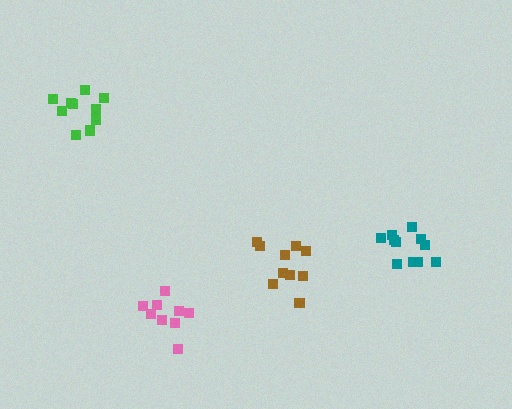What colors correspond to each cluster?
The clusters are colored: teal, green, brown, pink.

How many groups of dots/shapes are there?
There are 4 groups.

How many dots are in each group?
Group 1: 11 dots, Group 2: 10 dots, Group 3: 10 dots, Group 4: 9 dots (40 total).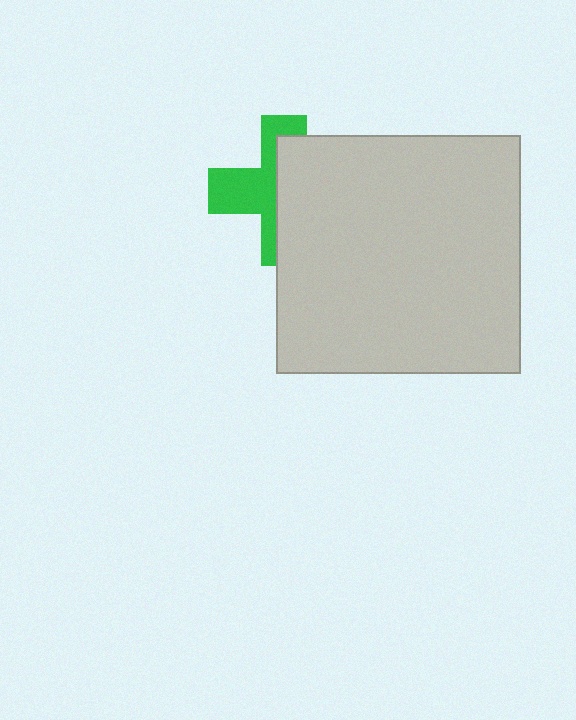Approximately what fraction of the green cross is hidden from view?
Roughly 56% of the green cross is hidden behind the light gray rectangle.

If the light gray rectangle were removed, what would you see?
You would see the complete green cross.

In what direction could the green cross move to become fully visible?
The green cross could move left. That would shift it out from behind the light gray rectangle entirely.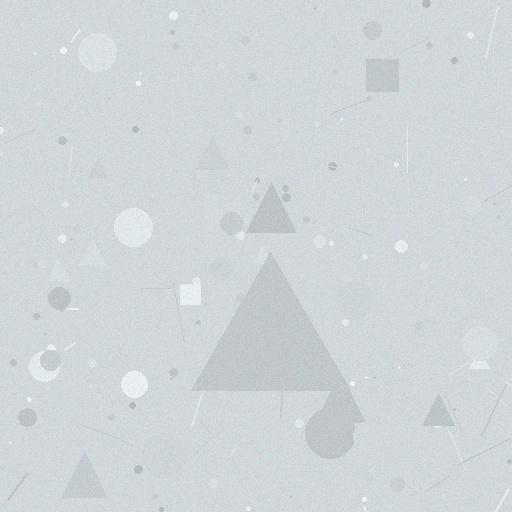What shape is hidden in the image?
A triangle is hidden in the image.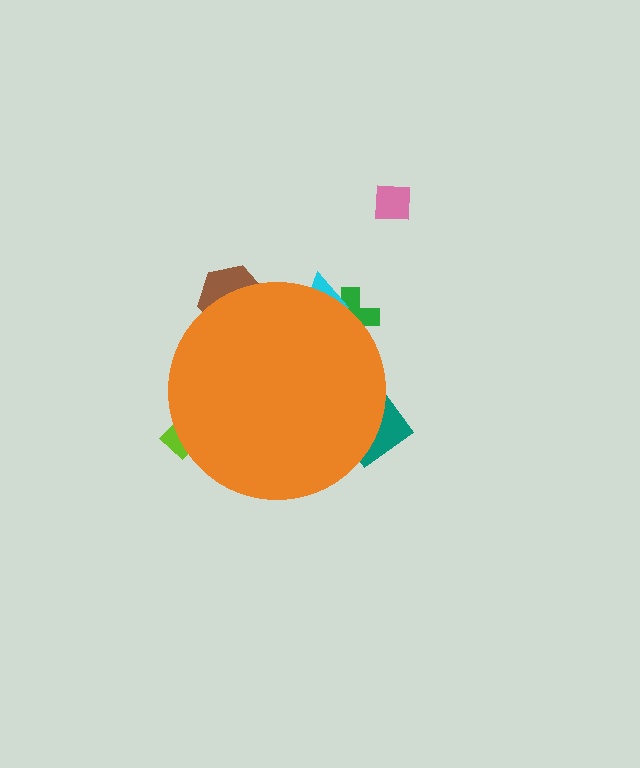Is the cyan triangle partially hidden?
Yes, the cyan triangle is partially hidden behind the orange circle.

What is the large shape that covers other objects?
An orange circle.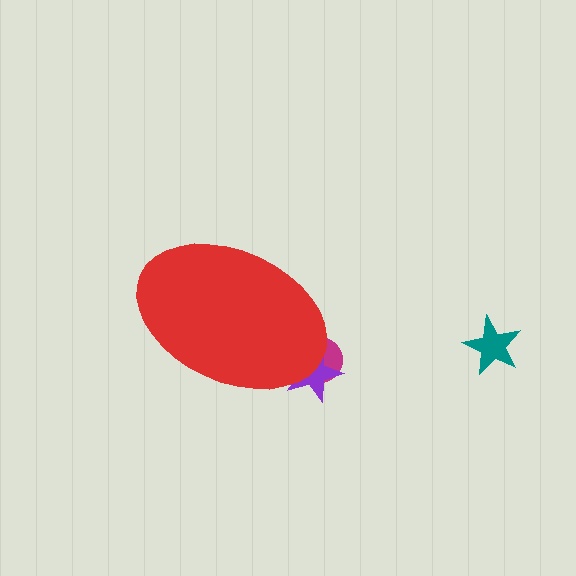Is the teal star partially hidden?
No, the teal star is fully visible.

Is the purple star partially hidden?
Yes, the purple star is partially hidden behind the red ellipse.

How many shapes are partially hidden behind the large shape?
2 shapes are partially hidden.